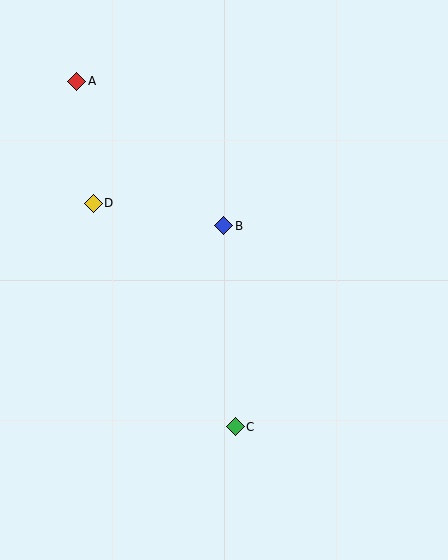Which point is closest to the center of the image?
Point B at (224, 226) is closest to the center.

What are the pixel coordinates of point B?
Point B is at (224, 226).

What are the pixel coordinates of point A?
Point A is at (77, 81).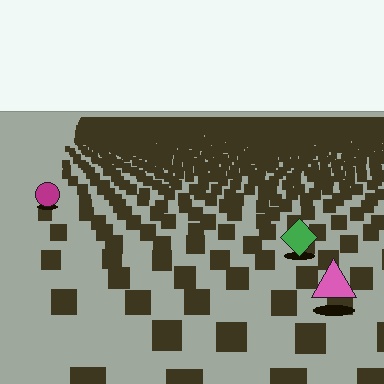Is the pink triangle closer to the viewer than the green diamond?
Yes. The pink triangle is closer — you can tell from the texture gradient: the ground texture is coarser near it.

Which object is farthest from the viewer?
The magenta circle is farthest from the viewer. It appears smaller and the ground texture around it is denser.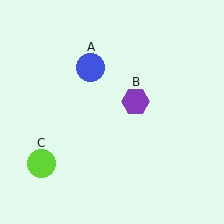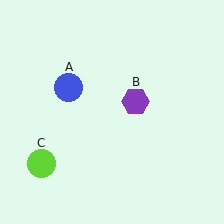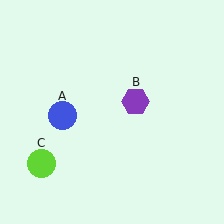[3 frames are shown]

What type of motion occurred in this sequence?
The blue circle (object A) rotated counterclockwise around the center of the scene.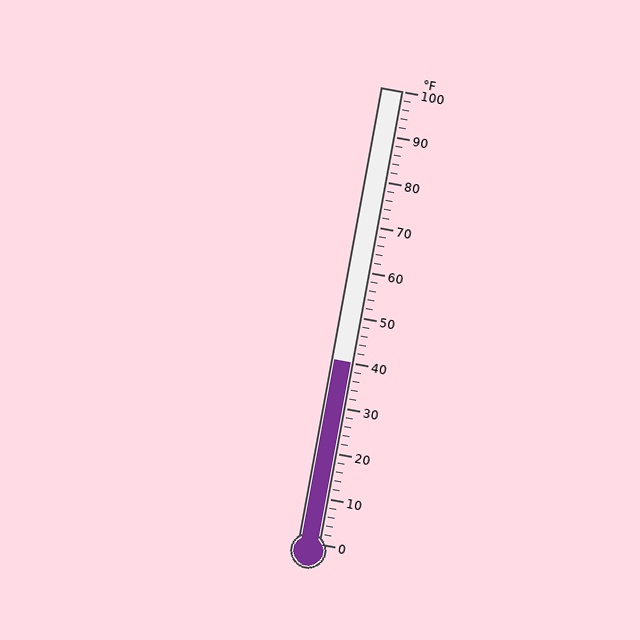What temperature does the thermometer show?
The thermometer shows approximately 40°F.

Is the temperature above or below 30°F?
The temperature is above 30°F.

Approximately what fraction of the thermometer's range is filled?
The thermometer is filled to approximately 40% of its range.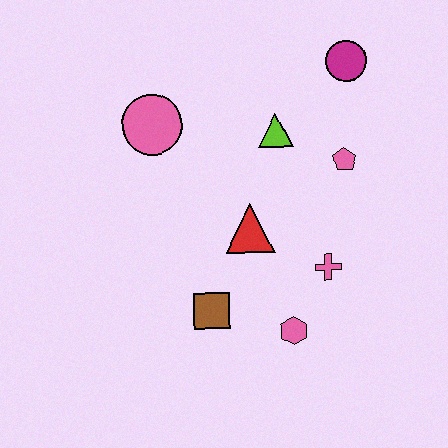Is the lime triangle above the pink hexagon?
Yes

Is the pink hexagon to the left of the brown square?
No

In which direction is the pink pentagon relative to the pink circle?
The pink pentagon is to the right of the pink circle.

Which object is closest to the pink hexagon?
The pink cross is closest to the pink hexagon.